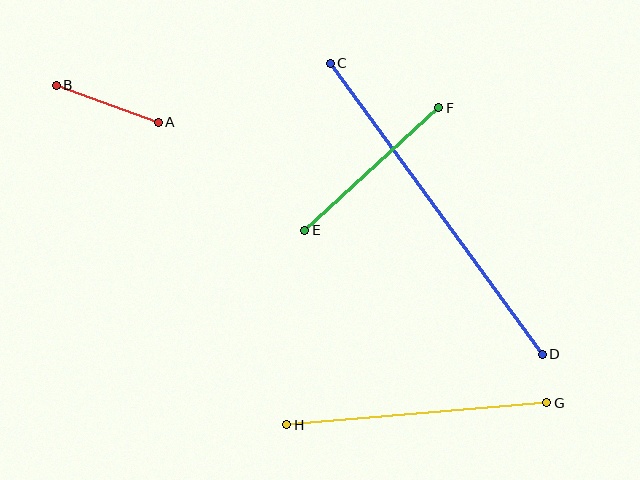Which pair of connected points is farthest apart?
Points C and D are farthest apart.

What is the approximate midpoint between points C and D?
The midpoint is at approximately (436, 209) pixels.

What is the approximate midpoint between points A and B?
The midpoint is at approximately (107, 104) pixels.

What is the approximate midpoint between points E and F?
The midpoint is at approximately (372, 169) pixels.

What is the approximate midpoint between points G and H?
The midpoint is at approximately (417, 414) pixels.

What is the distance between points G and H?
The distance is approximately 261 pixels.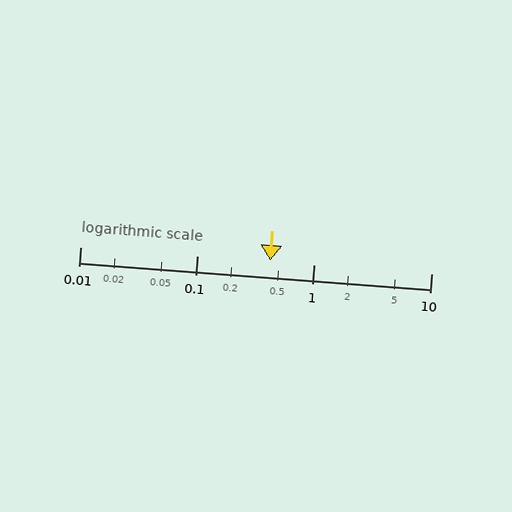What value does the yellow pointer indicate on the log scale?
The pointer indicates approximately 0.42.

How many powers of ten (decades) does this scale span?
The scale spans 3 decades, from 0.01 to 10.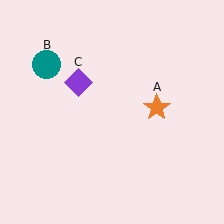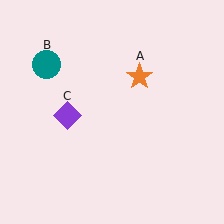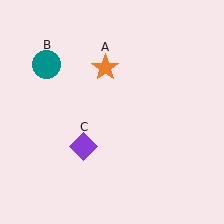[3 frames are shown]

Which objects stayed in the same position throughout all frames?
Teal circle (object B) remained stationary.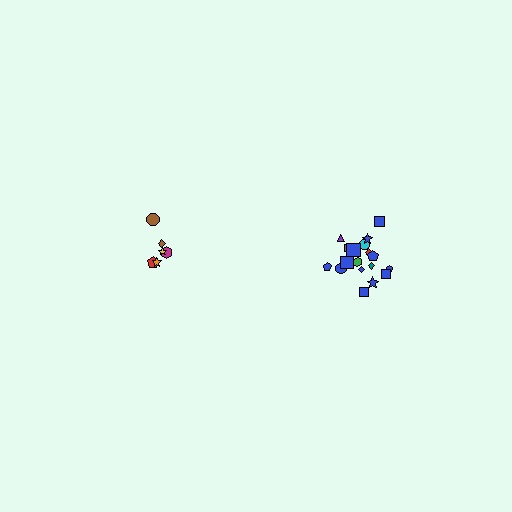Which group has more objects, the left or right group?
The right group.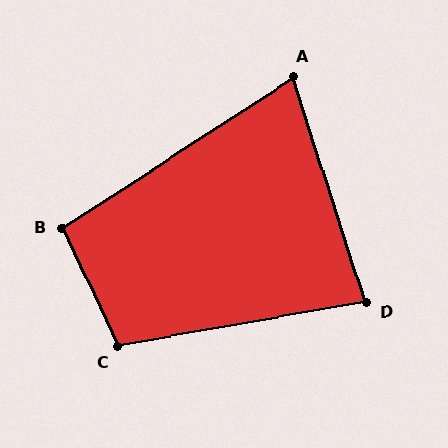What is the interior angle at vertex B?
Approximately 98 degrees (obtuse).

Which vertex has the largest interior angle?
C, at approximately 105 degrees.